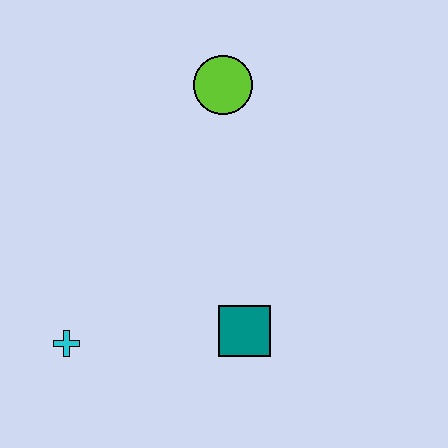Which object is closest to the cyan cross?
The teal square is closest to the cyan cross.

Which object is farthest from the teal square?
The lime circle is farthest from the teal square.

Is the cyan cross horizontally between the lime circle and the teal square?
No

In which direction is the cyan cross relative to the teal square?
The cyan cross is to the left of the teal square.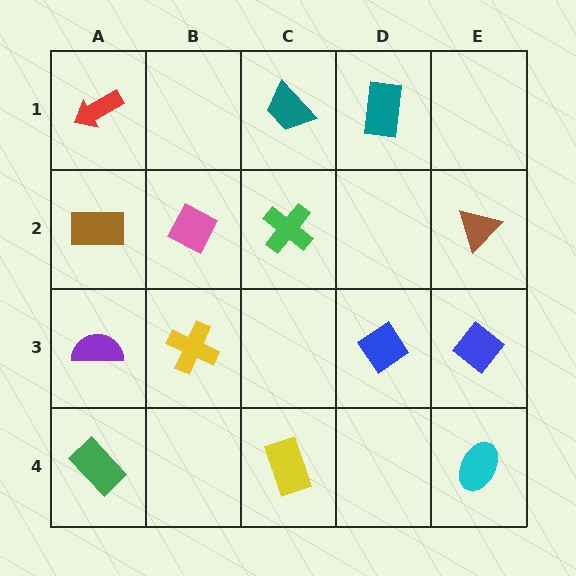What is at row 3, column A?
A purple semicircle.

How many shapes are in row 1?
3 shapes.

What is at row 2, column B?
A pink diamond.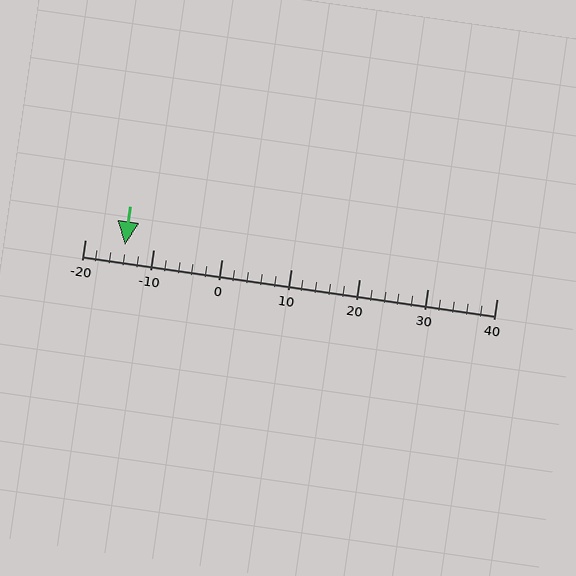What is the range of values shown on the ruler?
The ruler shows values from -20 to 40.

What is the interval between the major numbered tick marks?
The major tick marks are spaced 10 units apart.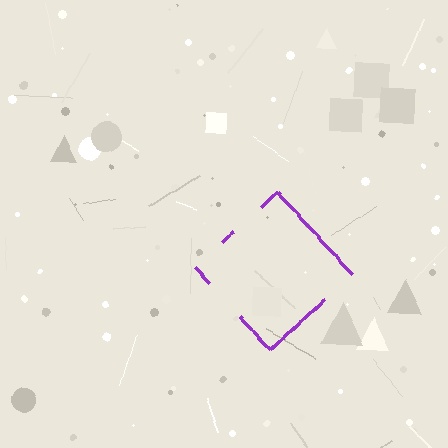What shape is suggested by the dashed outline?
The dashed outline suggests a diamond.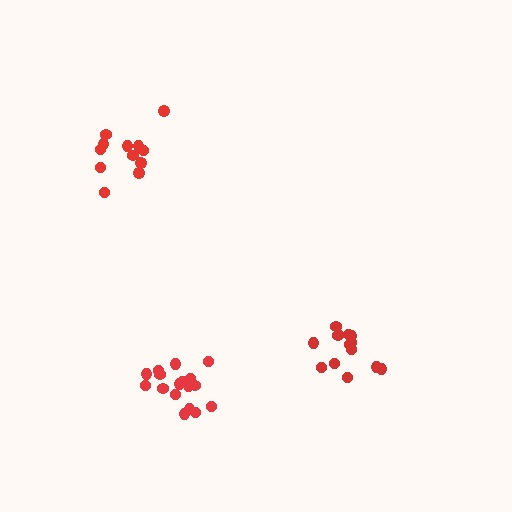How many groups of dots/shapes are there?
There are 3 groups.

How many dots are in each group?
Group 1: 14 dots, Group 2: 12 dots, Group 3: 17 dots (43 total).